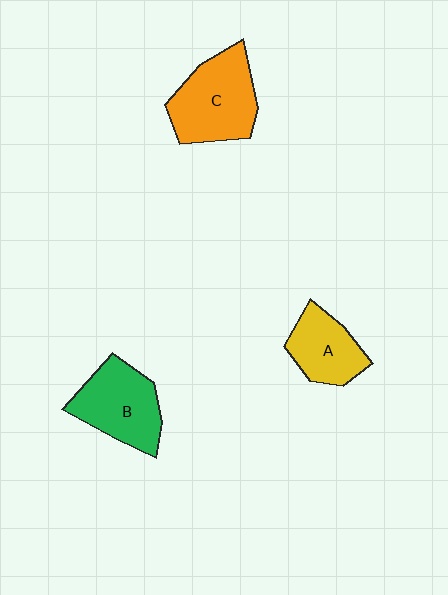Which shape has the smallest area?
Shape A (yellow).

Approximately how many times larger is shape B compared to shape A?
Approximately 1.3 times.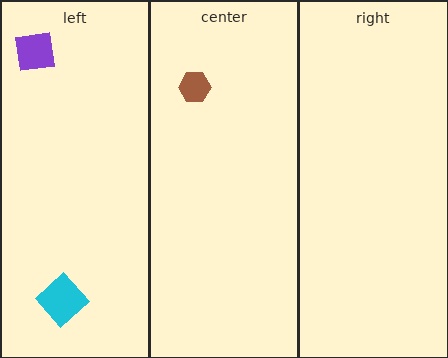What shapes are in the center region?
The brown hexagon.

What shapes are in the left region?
The purple square, the cyan diamond.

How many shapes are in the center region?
1.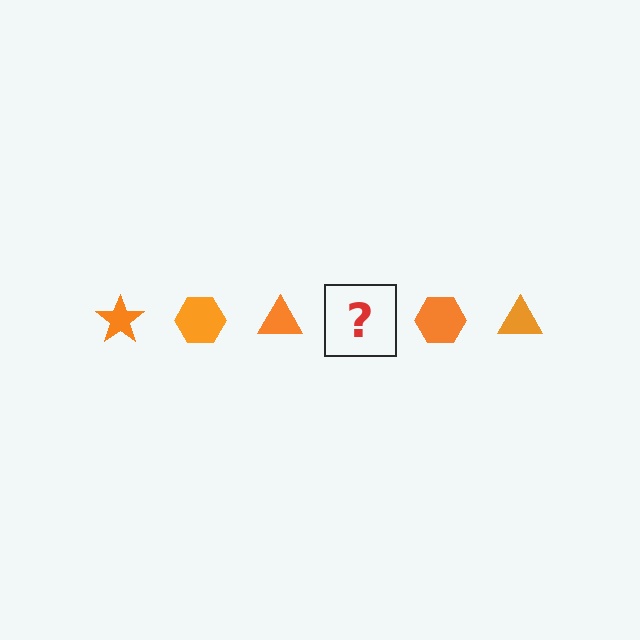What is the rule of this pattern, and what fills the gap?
The rule is that the pattern cycles through star, hexagon, triangle shapes in orange. The gap should be filled with an orange star.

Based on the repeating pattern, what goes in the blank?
The blank should be an orange star.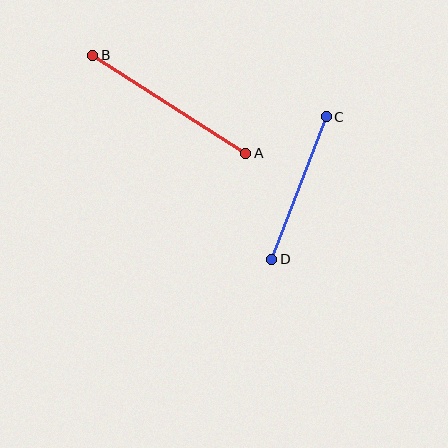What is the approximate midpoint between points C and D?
The midpoint is at approximately (299, 188) pixels.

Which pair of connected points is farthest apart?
Points A and B are farthest apart.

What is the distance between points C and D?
The distance is approximately 153 pixels.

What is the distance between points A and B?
The distance is approximately 182 pixels.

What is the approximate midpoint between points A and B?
The midpoint is at approximately (169, 104) pixels.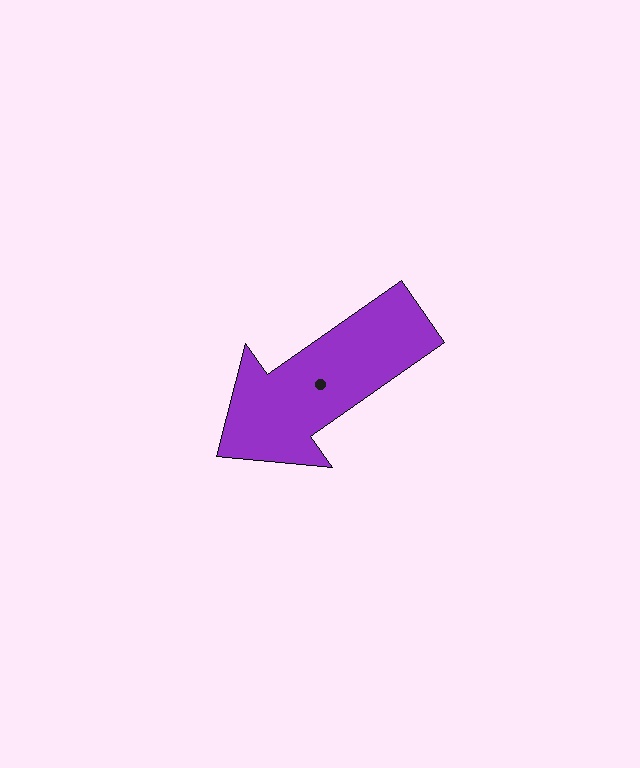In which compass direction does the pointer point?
Southwest.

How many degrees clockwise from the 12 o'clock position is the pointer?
Approximately 235 degrees.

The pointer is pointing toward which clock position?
Roughly 8 o'clock.